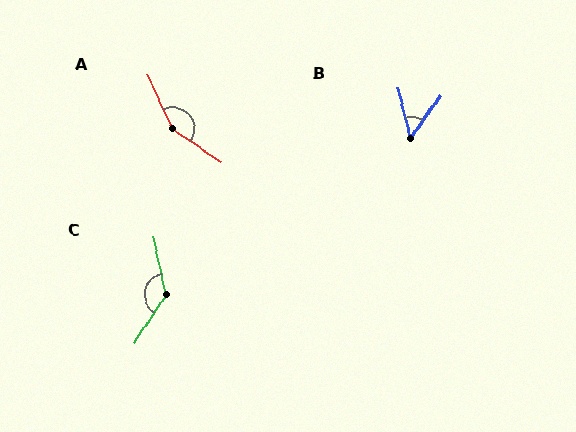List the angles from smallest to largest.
B (49°), C (135°), A (150°).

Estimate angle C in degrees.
Approximately 135 degrees.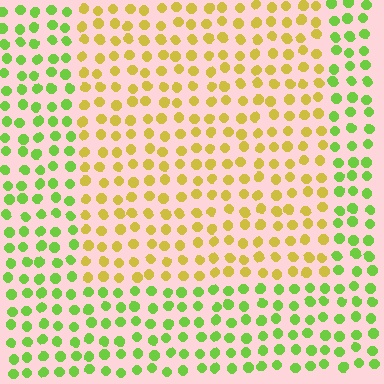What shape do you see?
I see a rectangle.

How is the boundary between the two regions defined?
The boundary is defined purely by a slight shift in hue (about 48 degrees). Spacing, size, and orientation are identical on both sides.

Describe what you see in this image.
The image is filled with small lime elements in a uniform arrangement. A rectangle-shaped region is visible where the elements are tinted to a slightly different hue, forming a subtle color boundary.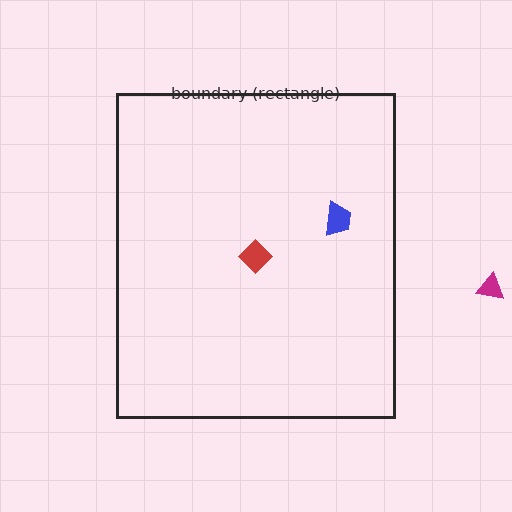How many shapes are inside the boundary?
2 inside, 1 outside.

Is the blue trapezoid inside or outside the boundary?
Inside.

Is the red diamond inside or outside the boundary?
Inside.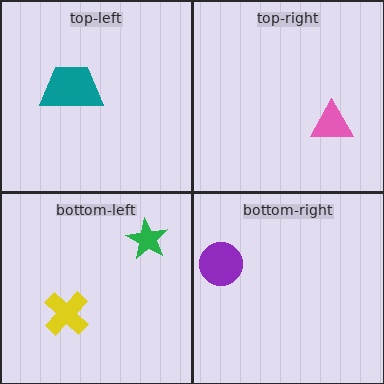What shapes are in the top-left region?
The teal trapezoid.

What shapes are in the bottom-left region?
The green star, the yellow cross.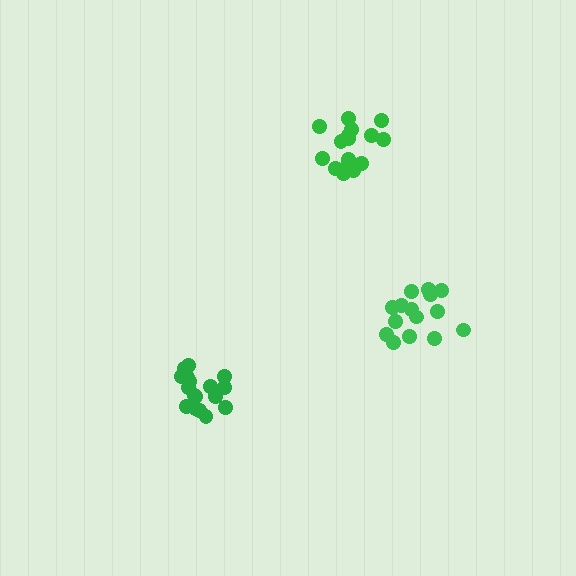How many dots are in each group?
Group 1: 16 dots, Group 2: 15 dots, Group 3: 17 dots (48 total).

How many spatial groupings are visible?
There are 3 spatial groupings.